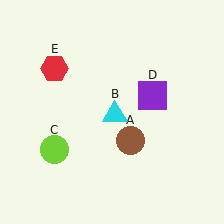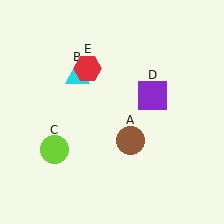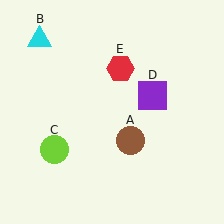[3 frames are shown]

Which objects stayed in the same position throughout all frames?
Brown circle (object A) and lime circle (object C) and purple square (object D) remained stationary.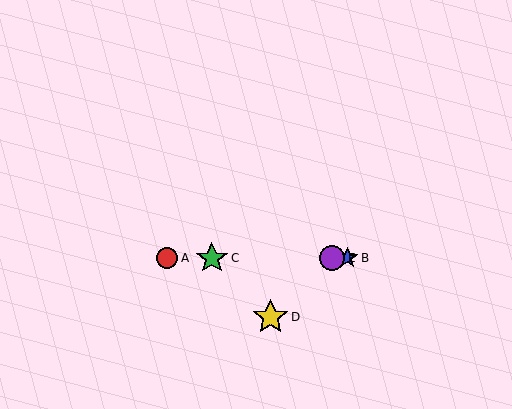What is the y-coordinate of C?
Object C is at y≈258.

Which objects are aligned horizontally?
Objects A, B, C, E are aligned horizontally.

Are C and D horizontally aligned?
No, C is at y≈258 and D is at y≈317.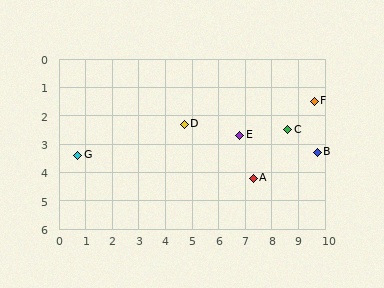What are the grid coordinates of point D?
Point D is at approximately (4.7, 2.3).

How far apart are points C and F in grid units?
Points C and F are about 1.4 grid units apart.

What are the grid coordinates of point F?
Point F is at approximately (9.6, 1.5).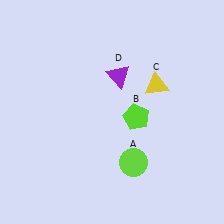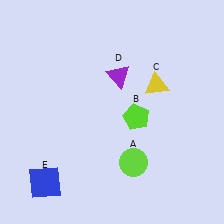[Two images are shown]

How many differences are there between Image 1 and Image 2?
There is 1 difference between the two images.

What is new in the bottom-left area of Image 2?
A blue square (E) was added in the bottom-left area of Image 2.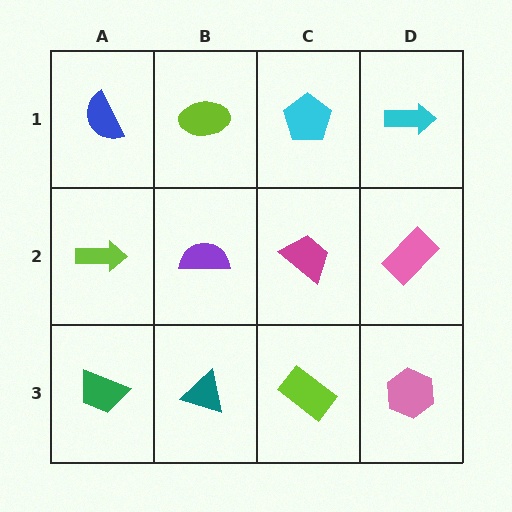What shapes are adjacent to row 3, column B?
A purple semicircle (row 2, column B), a green trapezoid (row 3, column A), a lime rectangle (row 3, column C).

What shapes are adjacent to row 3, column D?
A pink rectangle (row 2, column D), a lime rectangle (row 3, column C).